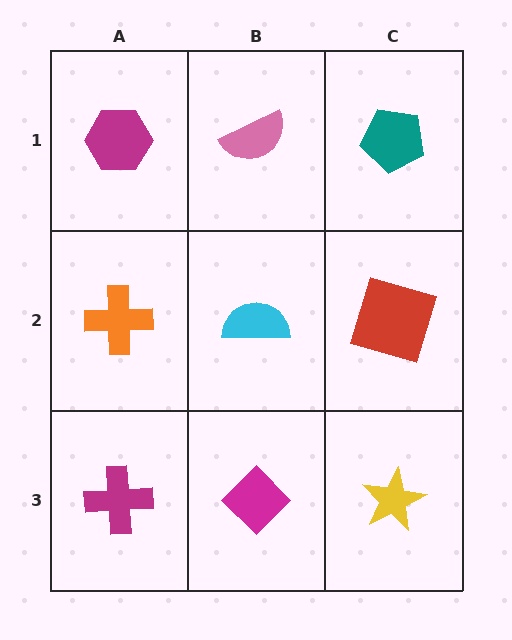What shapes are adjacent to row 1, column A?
An orange cross (row 2, column A), a pink semicircle (row 1, column B).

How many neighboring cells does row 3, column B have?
3.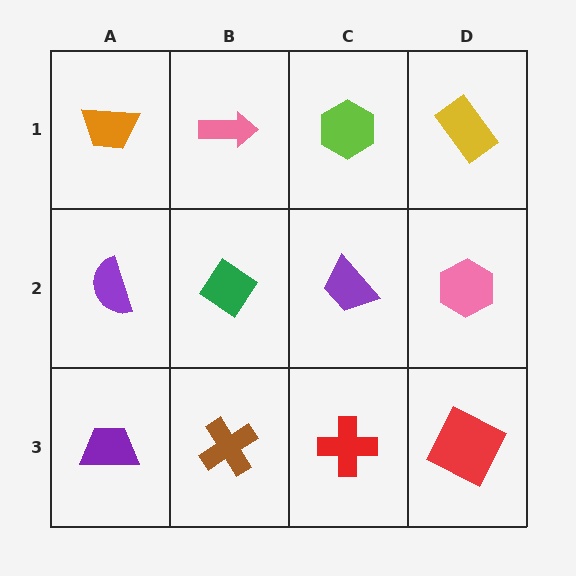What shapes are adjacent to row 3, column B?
A green diamond (row 2, column B), a purple trapezoid (row 3, column A), a red cross (row 3, column C).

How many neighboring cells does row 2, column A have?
3.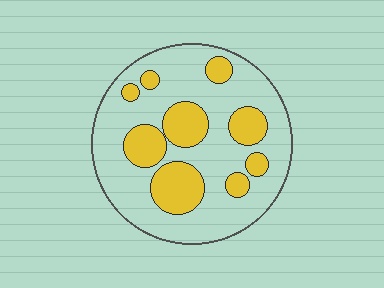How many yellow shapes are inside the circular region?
9.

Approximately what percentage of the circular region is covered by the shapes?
Approximately 30%.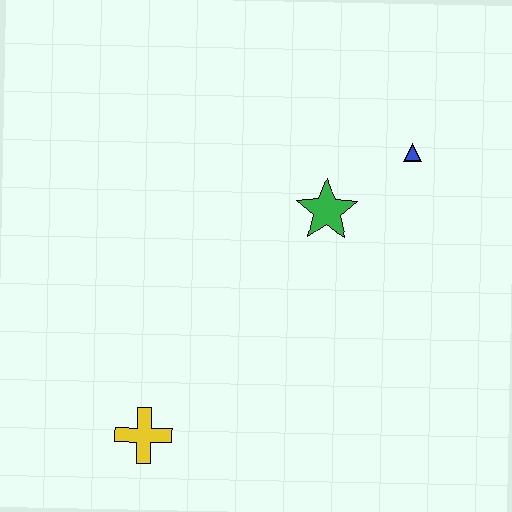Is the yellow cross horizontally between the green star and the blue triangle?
No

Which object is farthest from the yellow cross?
The blue triangle is farthest from the yellow cross.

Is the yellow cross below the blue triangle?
Yes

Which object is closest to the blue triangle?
The green star is closest to the blue triangle.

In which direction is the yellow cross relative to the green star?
The yellow cross is below the green star.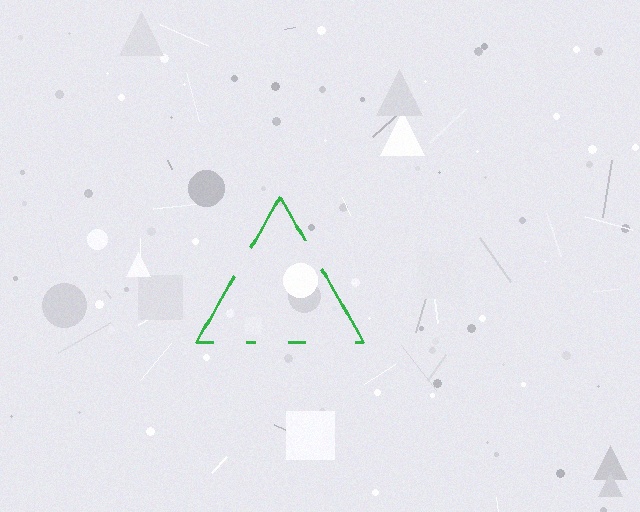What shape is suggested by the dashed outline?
The dashed outline suggests a triangle.